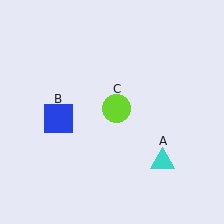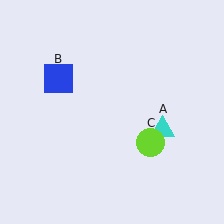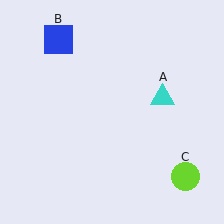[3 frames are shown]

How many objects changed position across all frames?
3 objects changed position: cyan triangle (object A), blue square (object B), lime circle (object C).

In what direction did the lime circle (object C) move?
The lime circle (object C) moved down and to the right.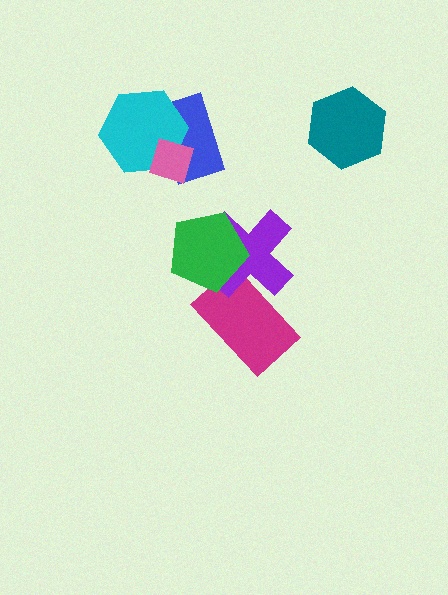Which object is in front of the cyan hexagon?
The pink diamond is in front of the cyan hexagon.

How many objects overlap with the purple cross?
2 objects overlap with the purple cross.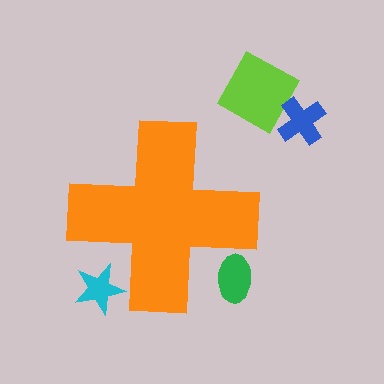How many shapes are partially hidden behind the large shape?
2 shapes are partially hidden.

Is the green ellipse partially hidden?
Yes, the green ellipse is partially hidden behind the orange cross.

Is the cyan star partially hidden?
Yes, the cyan star is partially hidden behind the orange cross.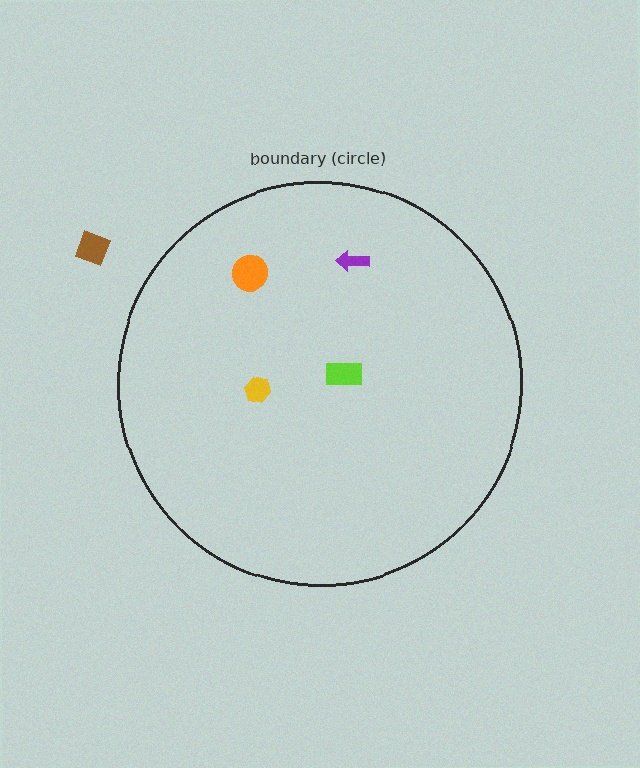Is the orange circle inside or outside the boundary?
Inside.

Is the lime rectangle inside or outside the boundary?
Inside.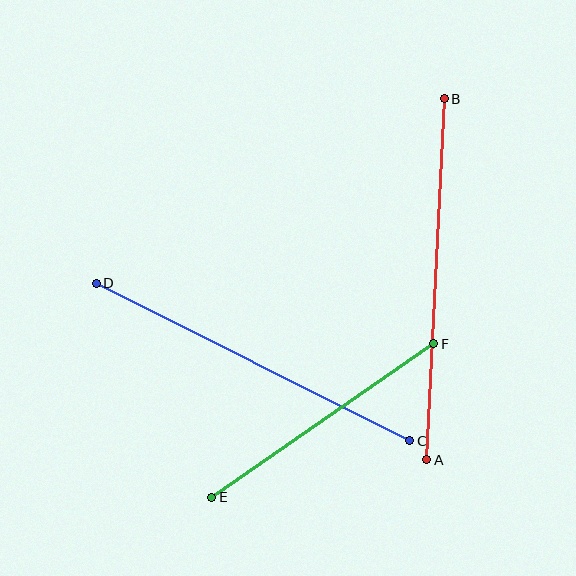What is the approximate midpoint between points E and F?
The midpoint is at approximately (323, 420) pixels.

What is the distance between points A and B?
The distance is approximately 361 pixels.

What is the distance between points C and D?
The distance is approximately 351 pixels.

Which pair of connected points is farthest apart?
Points A and B are farthest apart.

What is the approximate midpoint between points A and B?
The midpoint is at approximately (435, 279) pixels.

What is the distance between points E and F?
The distance is approximately 270 pixels.